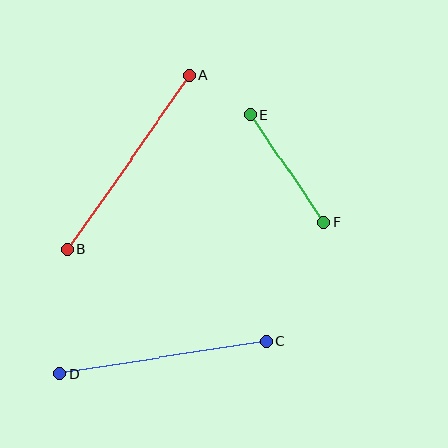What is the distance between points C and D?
The distance is approximately 209 pixels.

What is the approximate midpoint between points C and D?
The midpoint is at approximately (163, 358) pixels.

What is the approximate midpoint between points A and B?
The midpoint is at approximately (128, 162) pixels.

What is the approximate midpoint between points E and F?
The midpoint is at approximately (287, 169) pixels.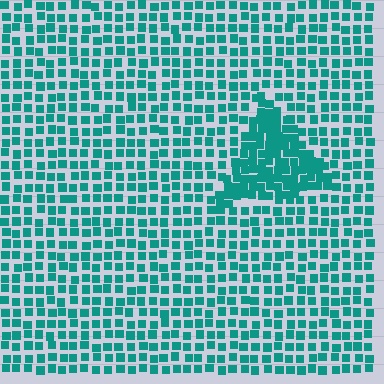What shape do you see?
I see a triangle.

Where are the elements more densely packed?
The elements are more densely packed inside the triangle boundary.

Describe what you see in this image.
The image contains small teal elements arranged at two different densities. A triangle-shaped region is visible where the elements are more densely packed than the surrounding area.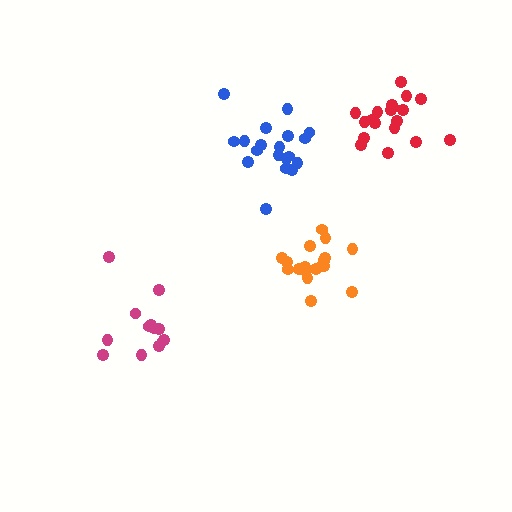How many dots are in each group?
Group 1: 18 dots, Group 2: 19 dots, Group 3: 13 dots, Group 4: 19 dots (69 total).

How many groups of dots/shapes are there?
There are 4 groups.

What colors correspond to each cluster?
The clusters are colored: orange, red, magenta, blue.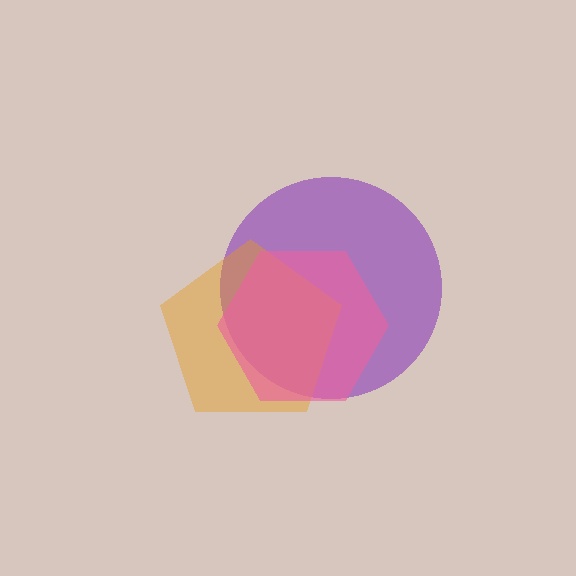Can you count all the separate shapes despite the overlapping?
Yes, there are 3 separate shapes.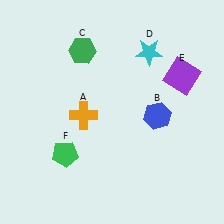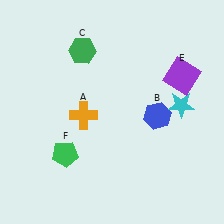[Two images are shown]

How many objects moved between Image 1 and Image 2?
1 object moved between the two images.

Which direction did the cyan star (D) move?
The cyan star (D) moved down.